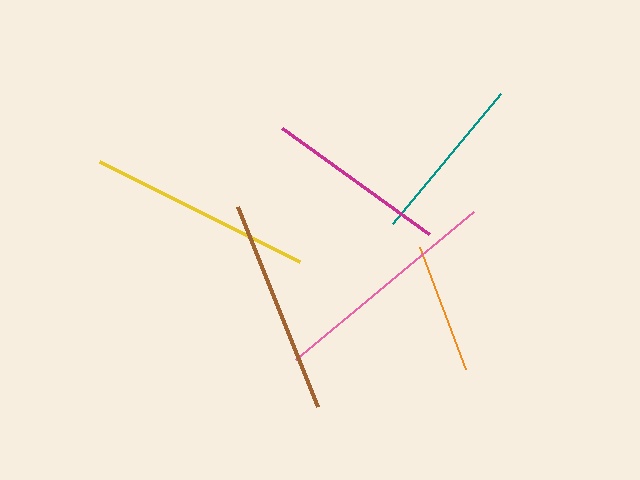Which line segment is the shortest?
The orange line is the shortest at approximately 130 pixels.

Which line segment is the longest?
The pink line is the longest at approximately 231 pixels.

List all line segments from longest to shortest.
From longest to shortest: pink, yellow, brown, magenta, teal, orange.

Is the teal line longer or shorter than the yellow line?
The yellow line is longer than the teal line.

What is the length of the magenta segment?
The magenta segment is approximately 181 pixels long.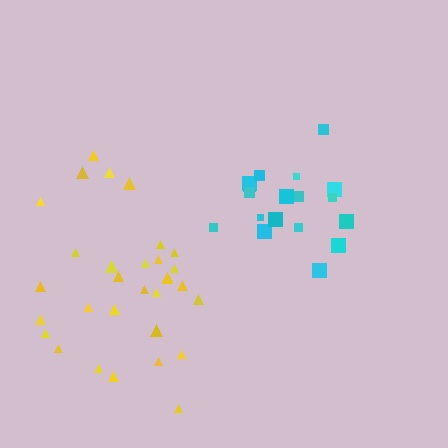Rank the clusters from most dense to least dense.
cyan, yellow.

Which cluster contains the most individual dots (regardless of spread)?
Yellow (31).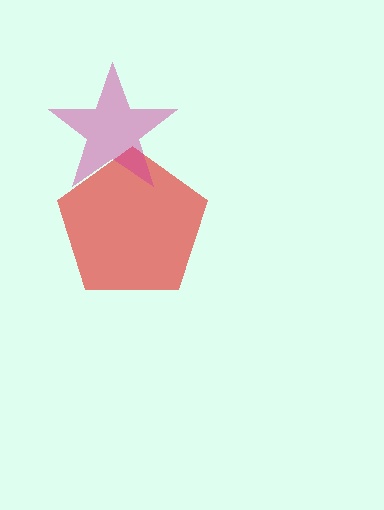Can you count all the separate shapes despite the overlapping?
Yes, there are 2 separate shapes.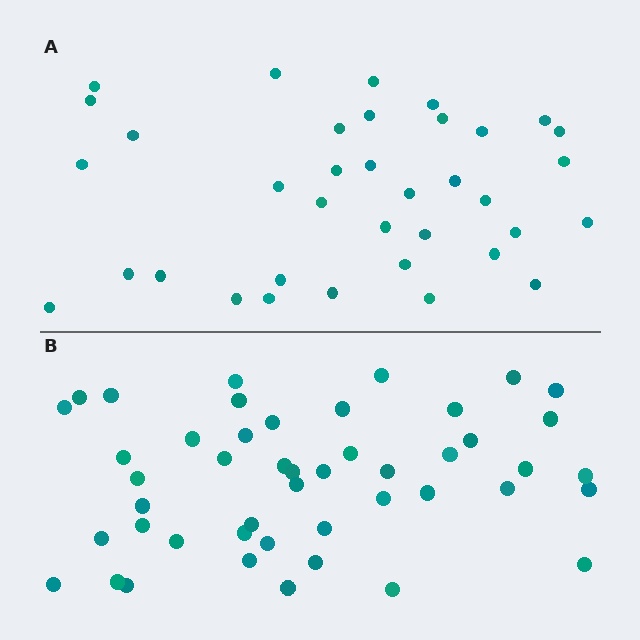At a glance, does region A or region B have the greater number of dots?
Region B (the bottom region) has more dots.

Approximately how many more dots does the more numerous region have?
Region B has roughly 12 or so more dots than region A.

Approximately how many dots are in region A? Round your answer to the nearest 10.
About 40 dots. (The exact count is 36, which rounds to 40.)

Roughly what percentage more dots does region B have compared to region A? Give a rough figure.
About 30% more.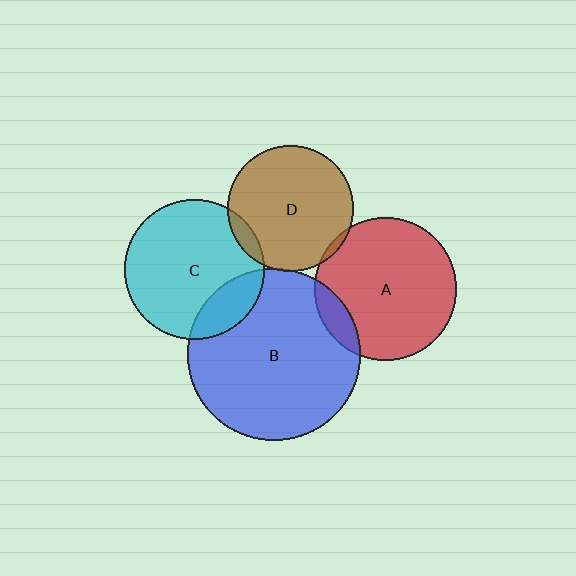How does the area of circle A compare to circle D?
Approximately 1.3 times.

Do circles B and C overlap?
Yes.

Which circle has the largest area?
Circle B (blue).